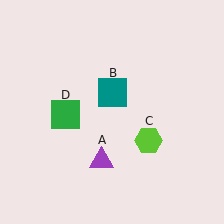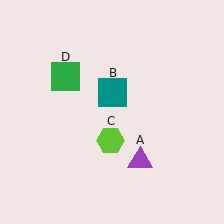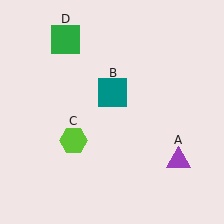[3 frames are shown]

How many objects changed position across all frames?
3 objects changed position: purple triangle (object A), lime hexagon (object C), green square (object D).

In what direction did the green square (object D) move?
The green square (object D) moved up.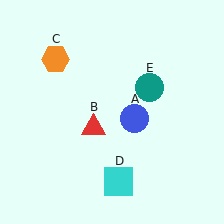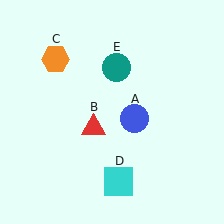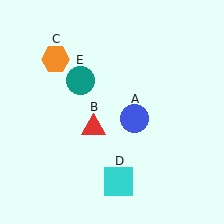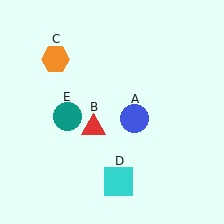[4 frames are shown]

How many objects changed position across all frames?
1 object changed position: teal circle (object E).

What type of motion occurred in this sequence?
The teal circle (object E) rotated counterclockwise around the center of the scene.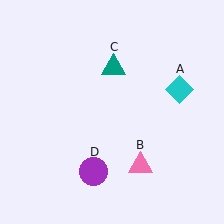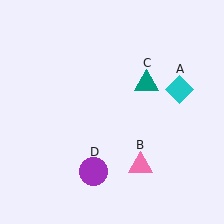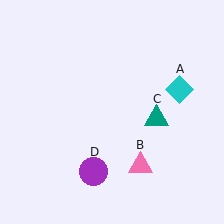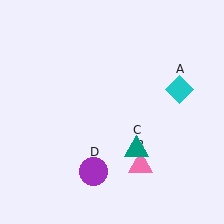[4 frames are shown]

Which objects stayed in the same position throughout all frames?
Cyan diamond (object A) and pink triangle (object B) and purple circle (object D) remained stationary.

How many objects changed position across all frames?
1 object changed position: teal triangle (object C).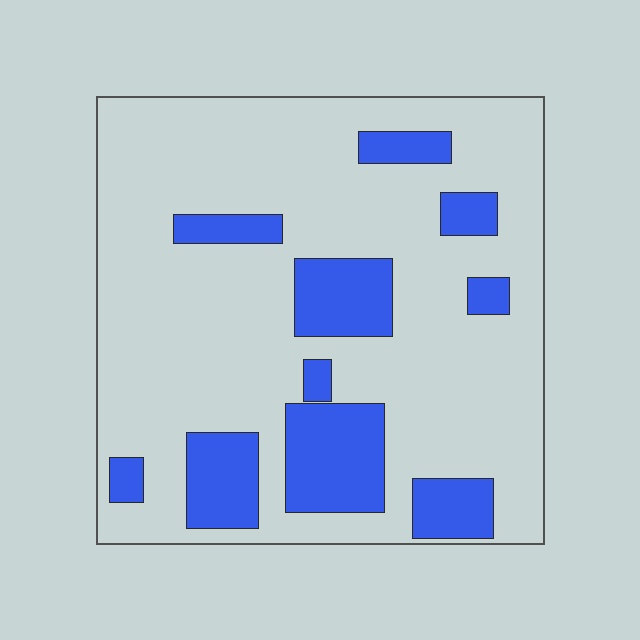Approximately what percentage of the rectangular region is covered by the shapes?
Approximately 20%.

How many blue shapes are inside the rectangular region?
10.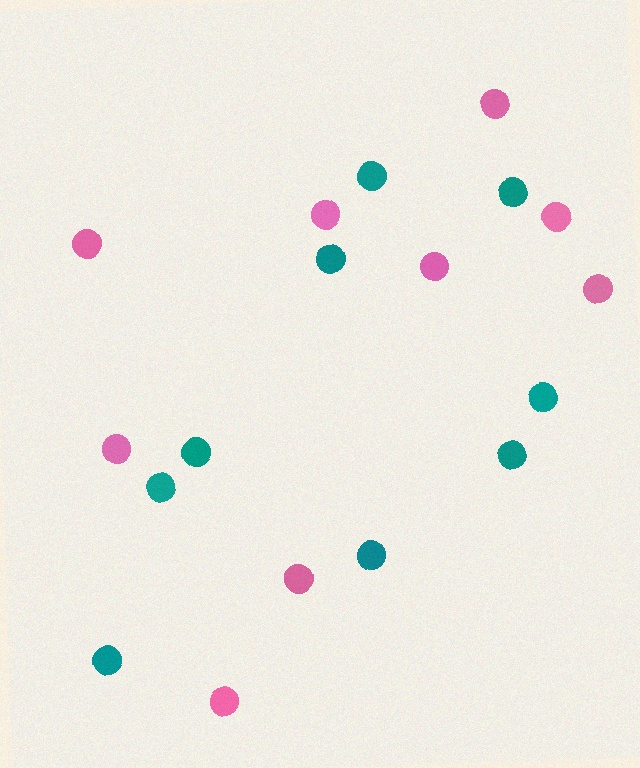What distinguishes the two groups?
There are 2 groups: one group of teal circles (9) and one group of pink circles (9).